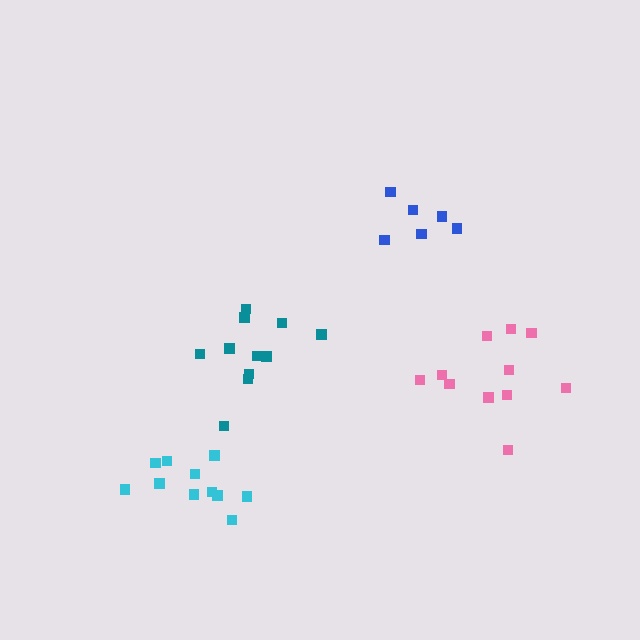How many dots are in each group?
Group 1: 11 dots, Group 2: 6 dots, Group 3: 11 dots, Group 4: 11 dots (39 total).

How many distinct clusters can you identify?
There are 4 distinct clusters.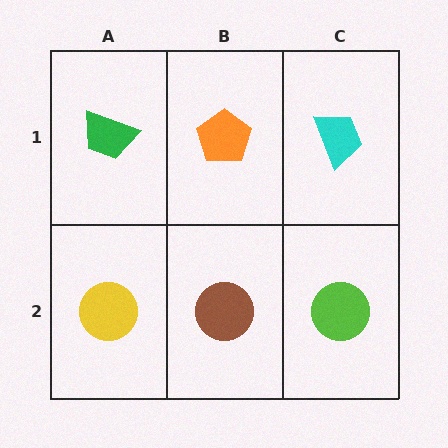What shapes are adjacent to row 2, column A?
A green trapezoid (row 1, column A), a brown circle (row 2, column B).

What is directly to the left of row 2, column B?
A yellow circle.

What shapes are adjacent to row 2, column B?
An orange pentagon (row 1, column B), a yellow circle (row 2, column A), a lime circle (row 2, column C).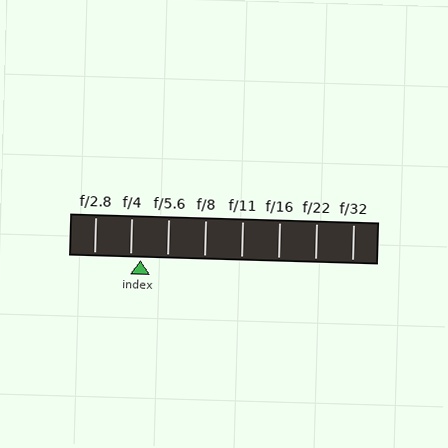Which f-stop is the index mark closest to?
The index mark is closest to f/4.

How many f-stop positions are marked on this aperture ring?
There are 8 f-stop positions marked.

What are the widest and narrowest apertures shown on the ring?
The widest aperture shown is f/2.8 and the narrowest is f/32.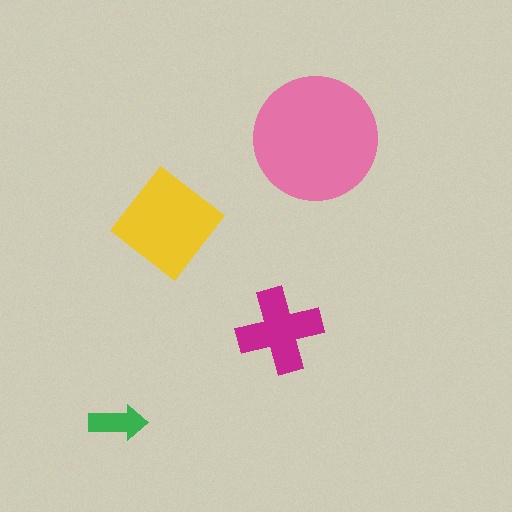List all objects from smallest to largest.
The green arrow, the magenta cross, the yellow diamond, the pink circle.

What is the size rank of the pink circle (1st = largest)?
1st.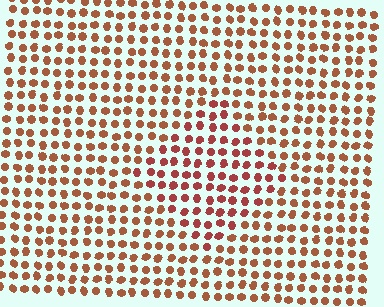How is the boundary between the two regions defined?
The boundary is defined purely by a slight shift in hue (about 20 degrees). Spacing, size, and orientation are identical on both sides.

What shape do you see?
I see a diamond.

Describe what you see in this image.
The image is filled with small brown elements in a uniform arrangement. A diamond-shaped region is visible where the elements are tinted to a slightly different hue, forming a subtle color boundary.